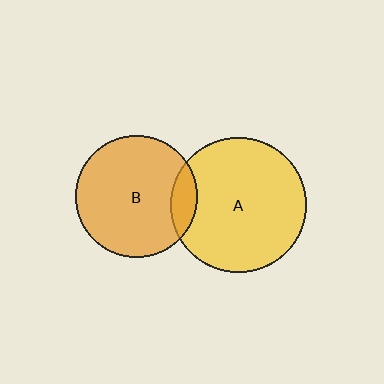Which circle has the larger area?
Circle A (yellow).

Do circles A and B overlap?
Yes.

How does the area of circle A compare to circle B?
Approximately 1.2 times.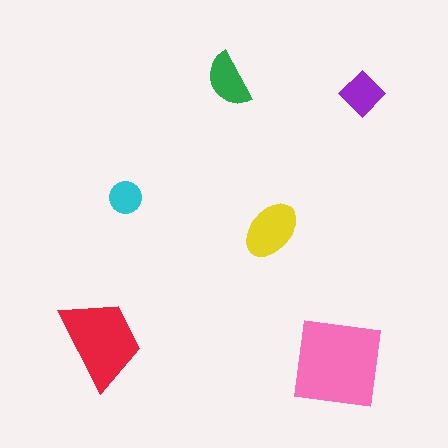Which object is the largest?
The pink square.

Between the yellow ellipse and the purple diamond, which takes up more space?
The yellow ellipse.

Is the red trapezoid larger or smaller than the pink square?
Smaller.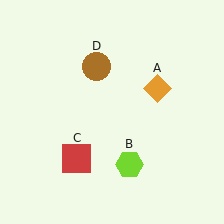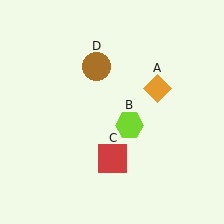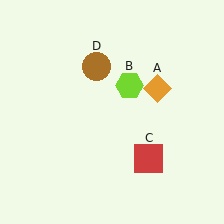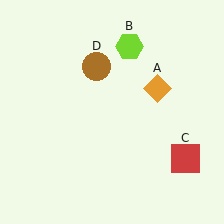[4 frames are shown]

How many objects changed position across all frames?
2 objects changed position: lime hexagon (object B), red square (object C).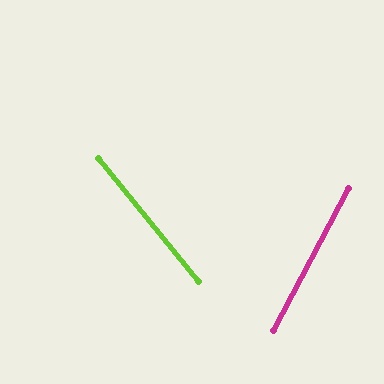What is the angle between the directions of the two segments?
Approximately 67 degrees.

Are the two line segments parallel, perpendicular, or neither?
Neither parallel nor perpendicular — they differ by about 67°.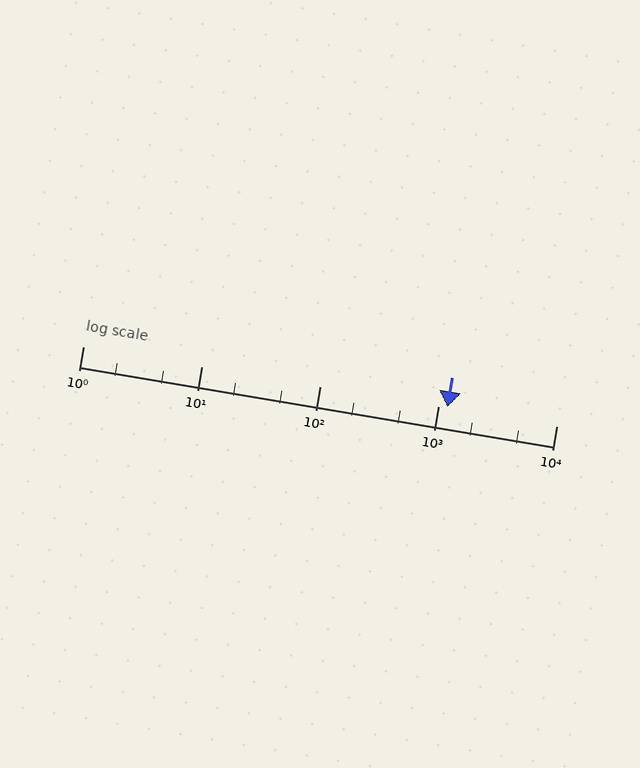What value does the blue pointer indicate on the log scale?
The pointer indicates approximately 1200.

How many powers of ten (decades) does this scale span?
The scale spans 4 decades, from 1 to 10000.